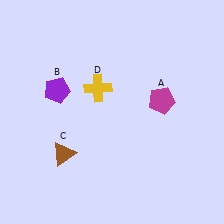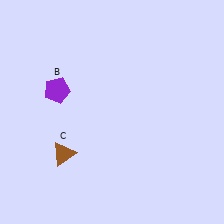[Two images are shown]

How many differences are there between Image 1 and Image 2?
There are 2 differences between the two images.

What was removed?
The magenta pentagon (A), the yellow cross (D) were removed in Image 2.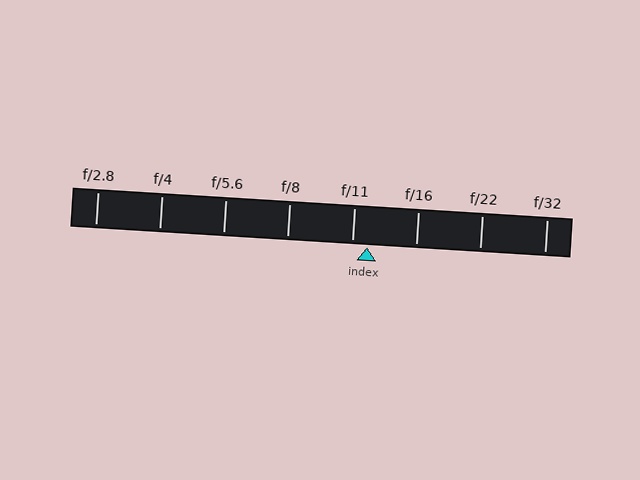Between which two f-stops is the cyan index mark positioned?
The index mark is between f/11 and f/16.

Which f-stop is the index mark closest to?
The index mark is closest to f/11.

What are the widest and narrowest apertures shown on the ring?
The widest aperture shown is f/2.8 and the narrowest is f/32.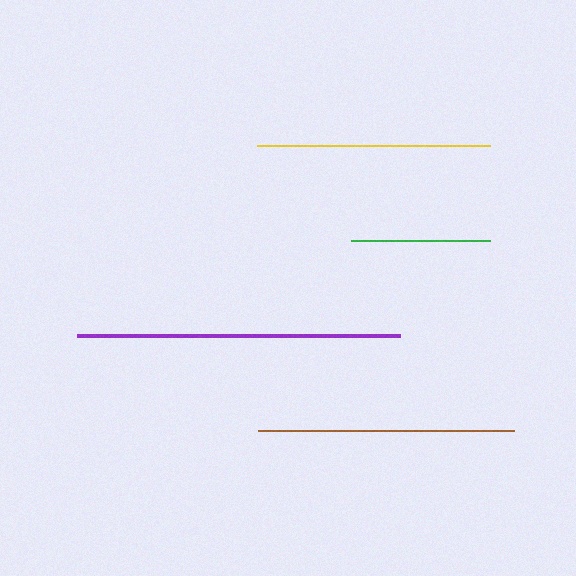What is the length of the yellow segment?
The yellow segment is approximately 233 pixels long.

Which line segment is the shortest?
The green line is the shortest at approximately 139 pixels.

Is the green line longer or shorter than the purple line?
The purple line is longer than the green line.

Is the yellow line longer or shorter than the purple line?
The purple line is longer than the yellow line.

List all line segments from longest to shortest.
From longest to shortest: purple, brown, yellow, green.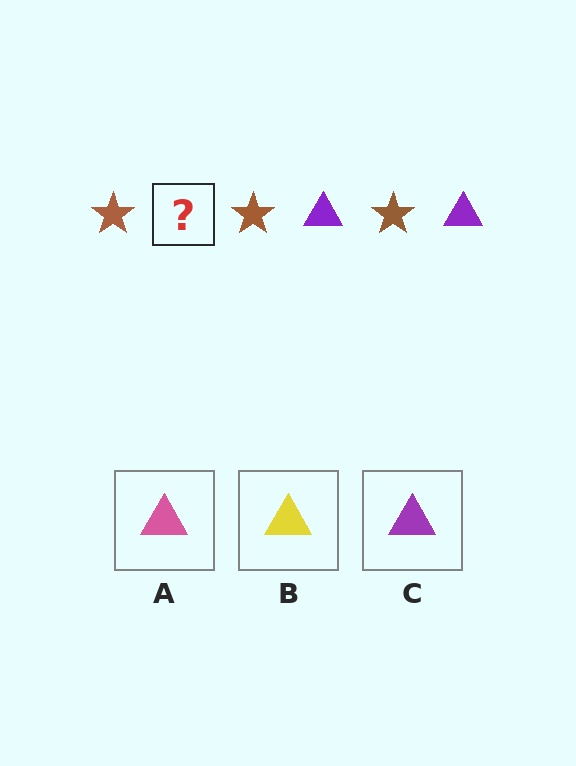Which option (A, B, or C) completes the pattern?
C.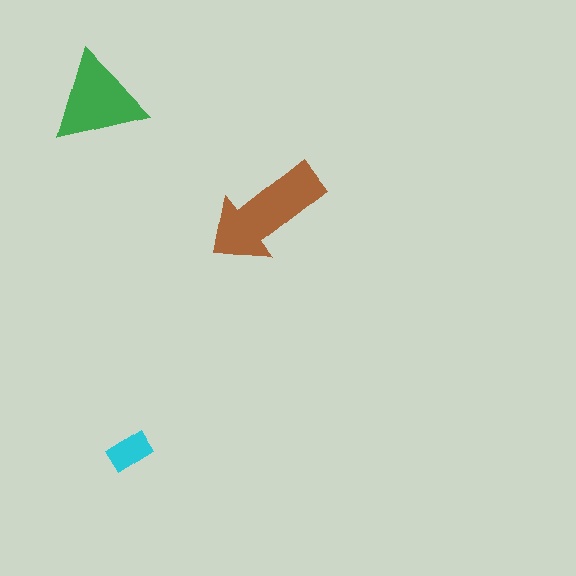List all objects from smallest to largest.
The cyan rectangle, the green triangle, the brown arrow.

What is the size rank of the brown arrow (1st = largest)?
1st.